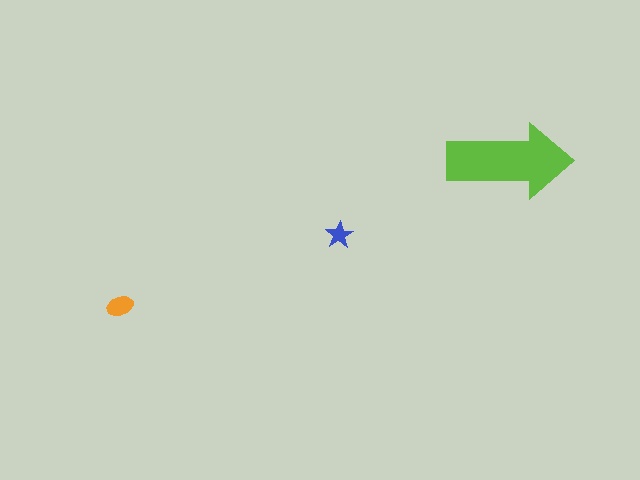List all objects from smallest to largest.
The blue star, the orange ellipse, the lime arrow.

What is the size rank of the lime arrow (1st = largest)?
1st.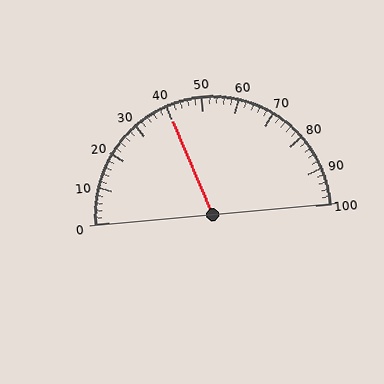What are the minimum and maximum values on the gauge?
The gauge ranges from 0 to 100.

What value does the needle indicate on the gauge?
The needle indicates approximately 40.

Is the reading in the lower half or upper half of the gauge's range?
The reading is in the lower half of the range (0 to 100).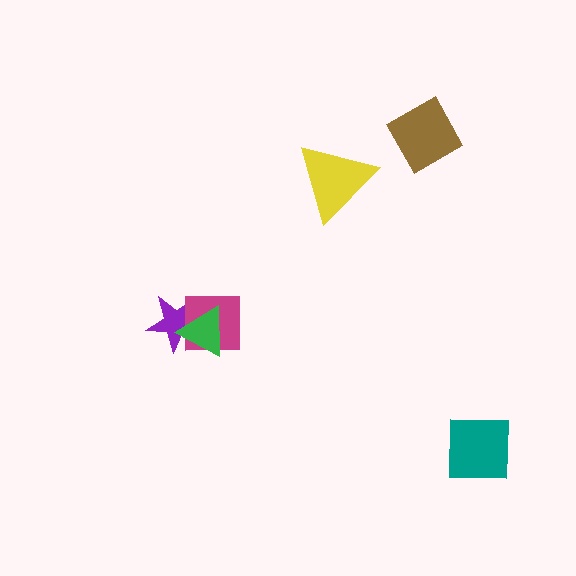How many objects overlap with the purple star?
2 objects overlap with the purple star.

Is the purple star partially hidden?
Yes, it is partially covered by another shape.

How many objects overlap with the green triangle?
2 objects overlap with the green triangle.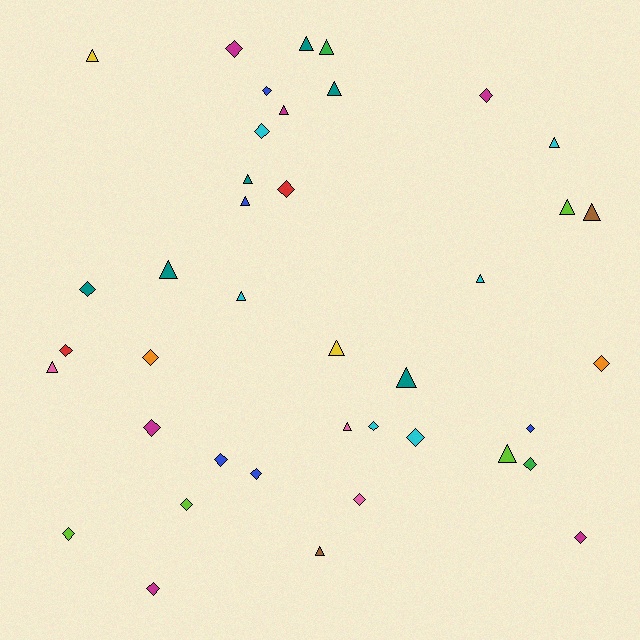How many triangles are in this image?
There are 19 triangles.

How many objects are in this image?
There are 40 objects.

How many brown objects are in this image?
There are 2 brown objects.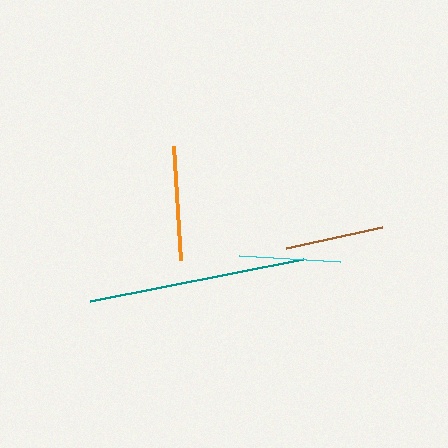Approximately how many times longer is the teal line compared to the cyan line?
The teal line is approximately 2.2 times the length of the cyan line.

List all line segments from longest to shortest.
From longest to shortest: teal, orange, cyan, brown.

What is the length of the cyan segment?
The cyan segment is approximately 101 pixels long.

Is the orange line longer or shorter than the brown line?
The orange line is longer than the brown line.